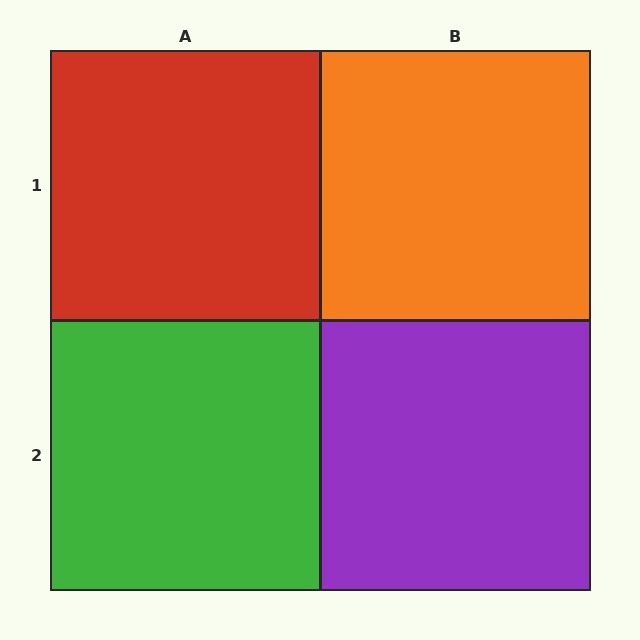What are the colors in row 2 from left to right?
Green, purple.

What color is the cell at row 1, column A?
Red.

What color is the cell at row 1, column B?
Orange.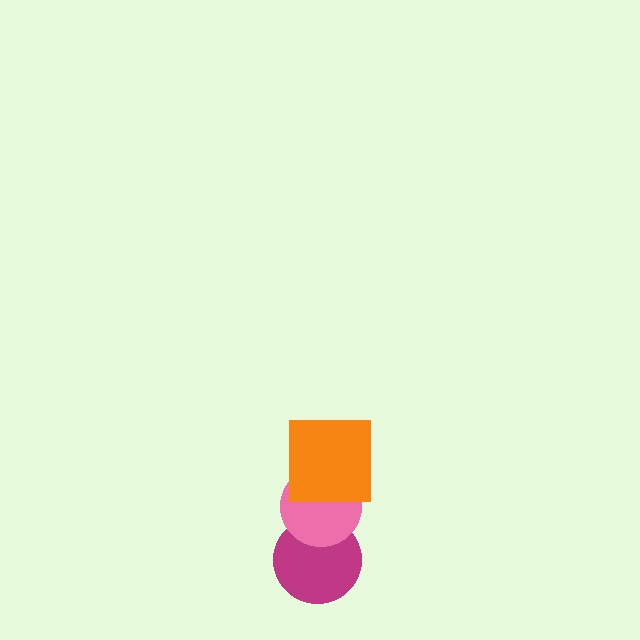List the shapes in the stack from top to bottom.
From top to bottom: the orange square, the pink circle, the magenta circle.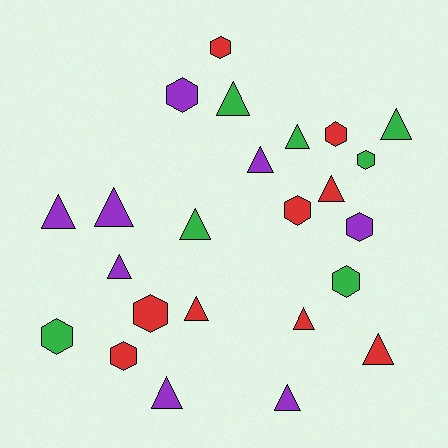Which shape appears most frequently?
Triangle, with 14 objects.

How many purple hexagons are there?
There are 2 purple hexagons.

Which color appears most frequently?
Red, with 9 objects.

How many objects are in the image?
There are 24 objects.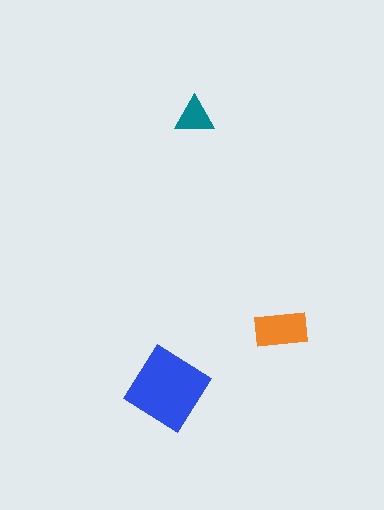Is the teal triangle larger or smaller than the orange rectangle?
Smaller.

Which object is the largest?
The blue diamond.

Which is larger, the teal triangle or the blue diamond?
The blue diamond.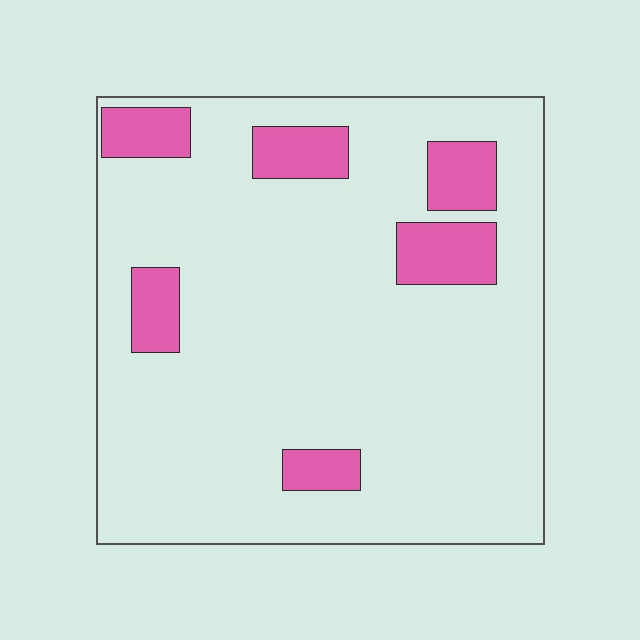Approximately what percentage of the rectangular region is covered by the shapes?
Approximately 15%.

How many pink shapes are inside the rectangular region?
6.